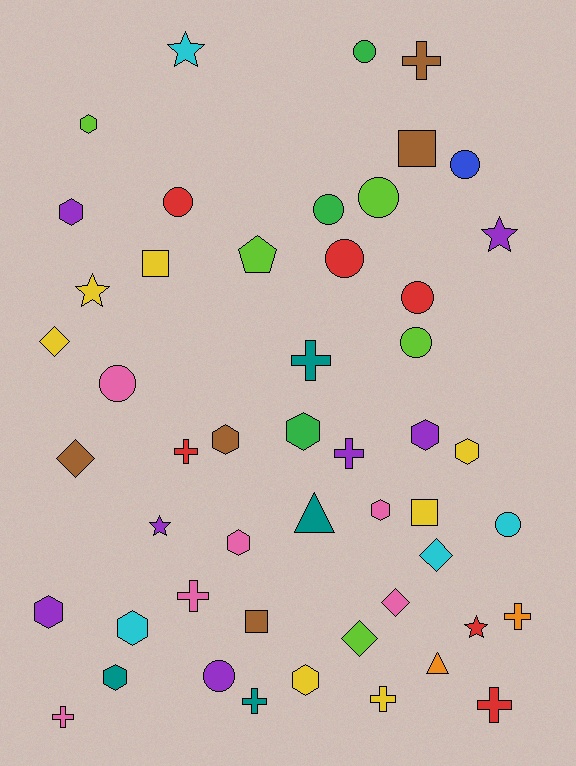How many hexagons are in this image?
There are 12 hexagons.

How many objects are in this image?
There are 50 objects.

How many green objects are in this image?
There are 3 green objects.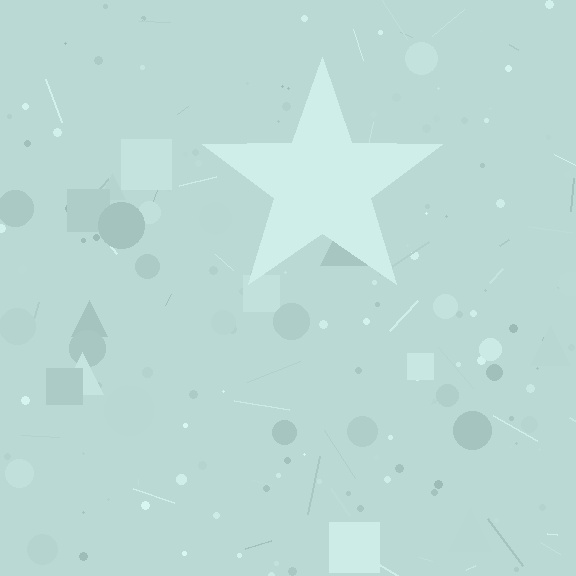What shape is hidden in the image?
A star is hidden in the image.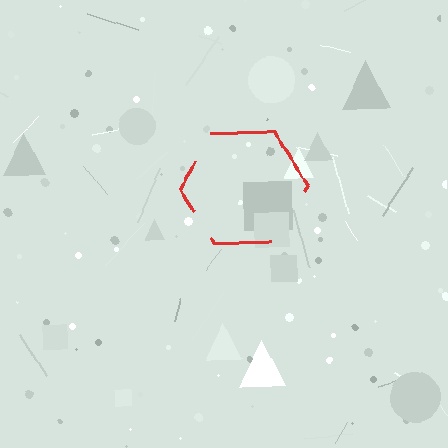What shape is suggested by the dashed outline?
The dashed outline suggests a hexagon.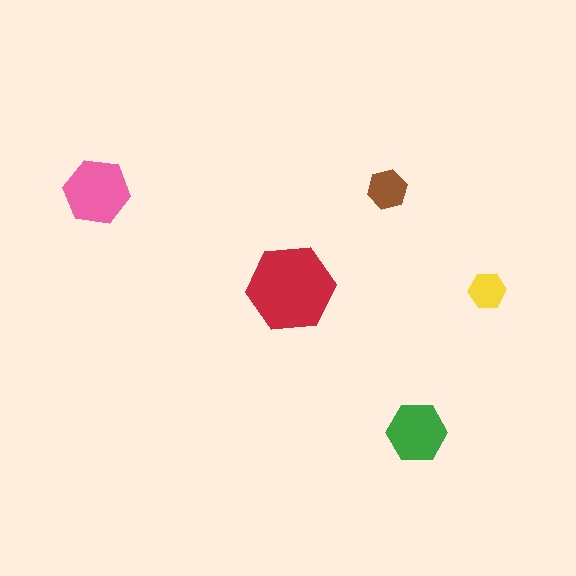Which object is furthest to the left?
The pink hexagon is leftmost.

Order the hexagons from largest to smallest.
the red one, the pink one, the green one, the brown one, the yellow one.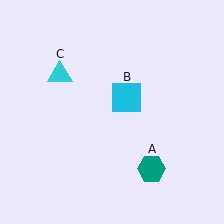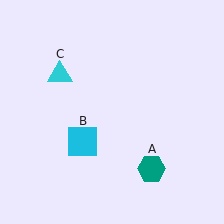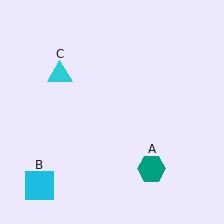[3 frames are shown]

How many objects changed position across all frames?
1 object changed position: cyan square (object B).